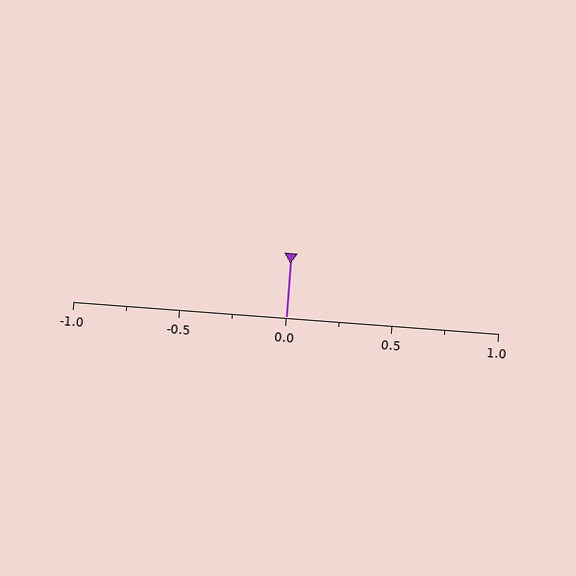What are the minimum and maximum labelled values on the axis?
The axis runs from -1.0 to 1.0.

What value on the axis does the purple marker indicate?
The marker indicates approximately 0.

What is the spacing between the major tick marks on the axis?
The major ticks are spaced 0.5 apart.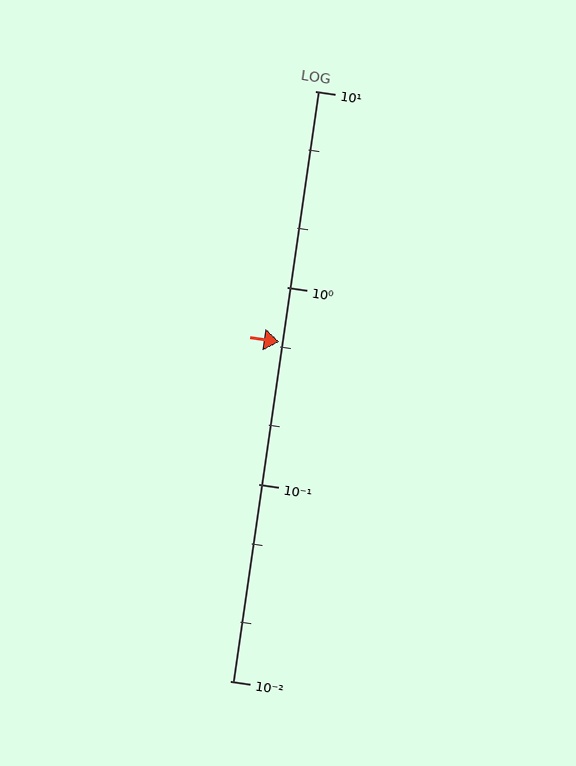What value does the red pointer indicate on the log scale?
The pointer indicates approximately 0.53.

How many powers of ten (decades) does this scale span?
The scale spans 3 decades, from 0.01 to 10.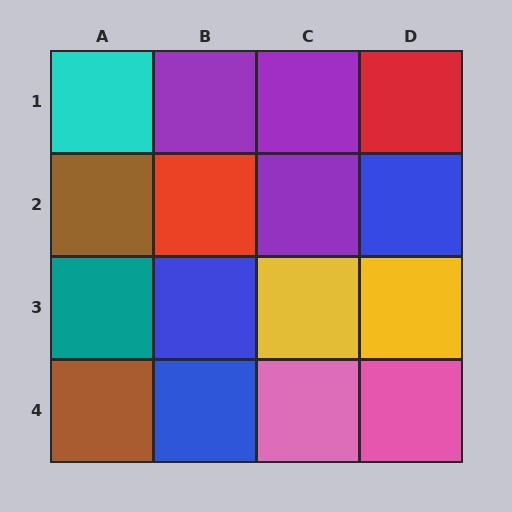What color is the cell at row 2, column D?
Blue.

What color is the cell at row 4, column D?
Pink.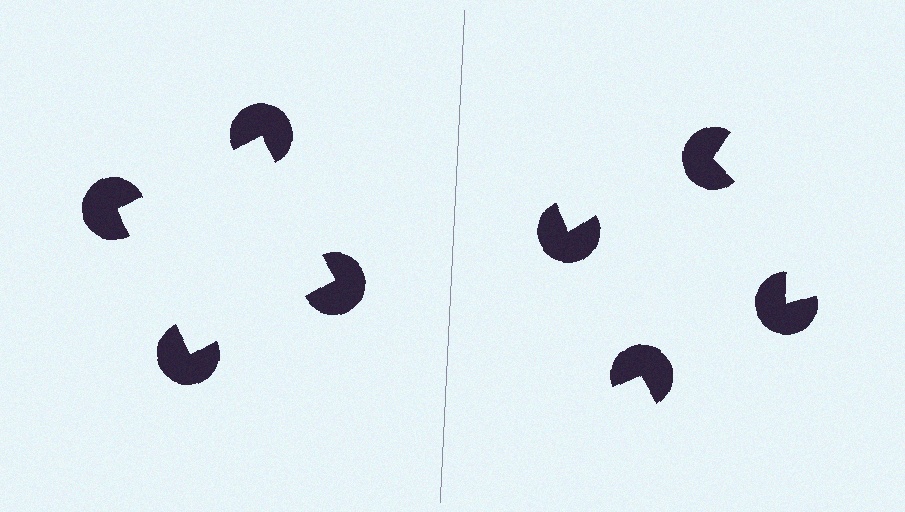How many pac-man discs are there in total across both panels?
8 — 4 on each side.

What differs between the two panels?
The pac-man discs are positioned identically on both sides; only the wedge orientations differ. On the left they align to a square; on the right they are misaligned.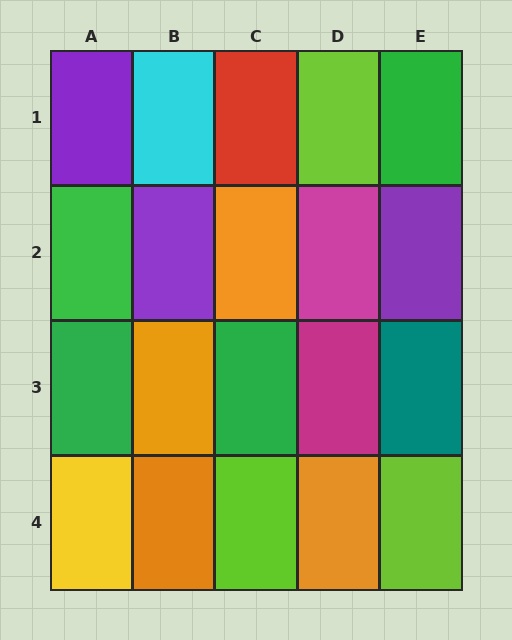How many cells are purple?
3 cells are purple.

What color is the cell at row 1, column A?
Purple.